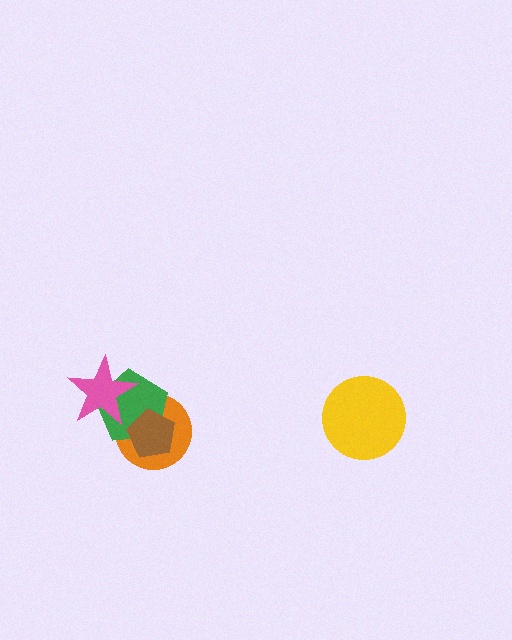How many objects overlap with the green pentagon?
3 objects overlap with the green pentagon.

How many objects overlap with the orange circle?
3 objects overlap with the orange circle.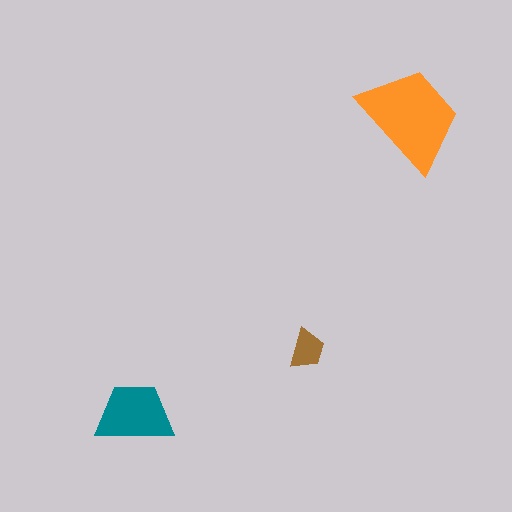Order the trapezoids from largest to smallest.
the orange one, the teal one, the brown one.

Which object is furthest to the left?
The teal trapezoid is leftmost.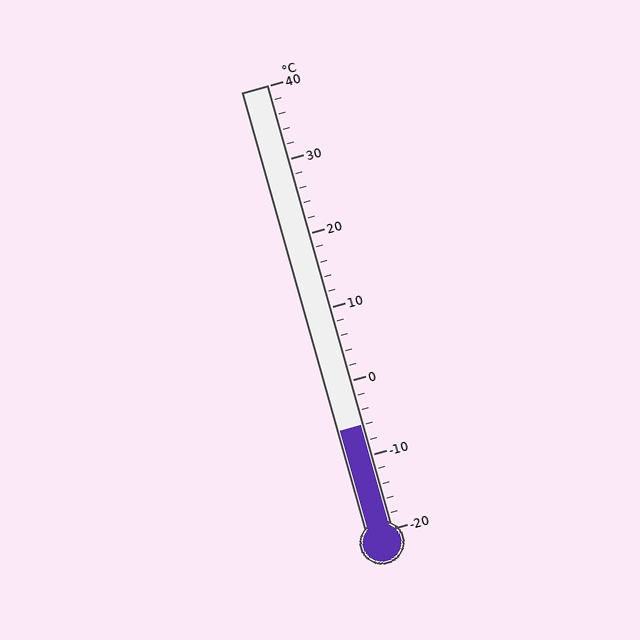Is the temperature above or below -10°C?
The temperature is above -10°C.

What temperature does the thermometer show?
The thermometer shows approximately -6°C.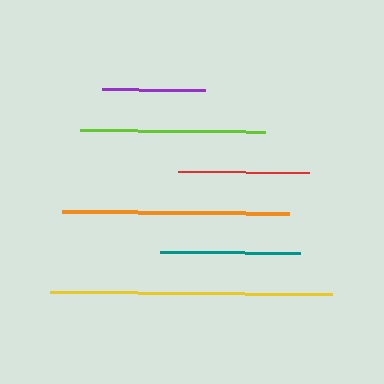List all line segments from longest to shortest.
From longest to shortest: yellow, orange, lime, teal, red, purple.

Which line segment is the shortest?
The purple line is the shortest at approximately 103 pixels.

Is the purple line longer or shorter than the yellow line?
The yellow line is longer than the purple line.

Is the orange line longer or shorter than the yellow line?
The yellow line is longer than the orange line.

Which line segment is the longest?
The yellow line is the longest at approximately 282 pixels.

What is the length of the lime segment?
The lime segment is approximately 185 pixels long.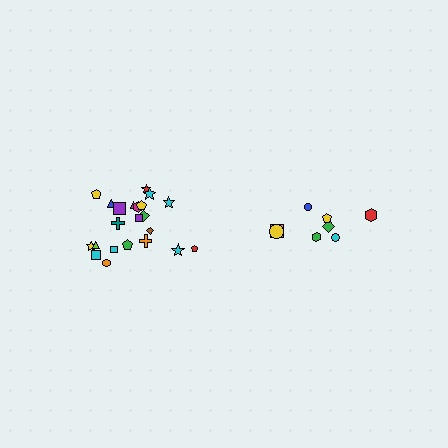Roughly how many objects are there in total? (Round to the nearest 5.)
Roughly 30 objects in total.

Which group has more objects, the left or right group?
The left group.